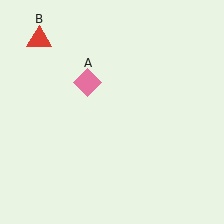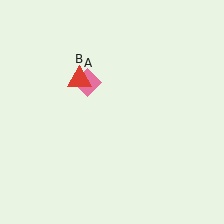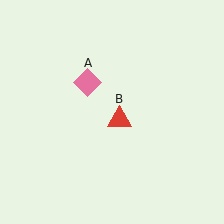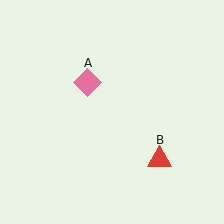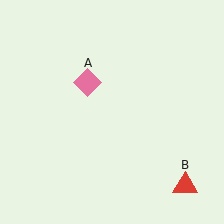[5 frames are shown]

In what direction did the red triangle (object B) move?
The red triangle (object B) moved down and to the right.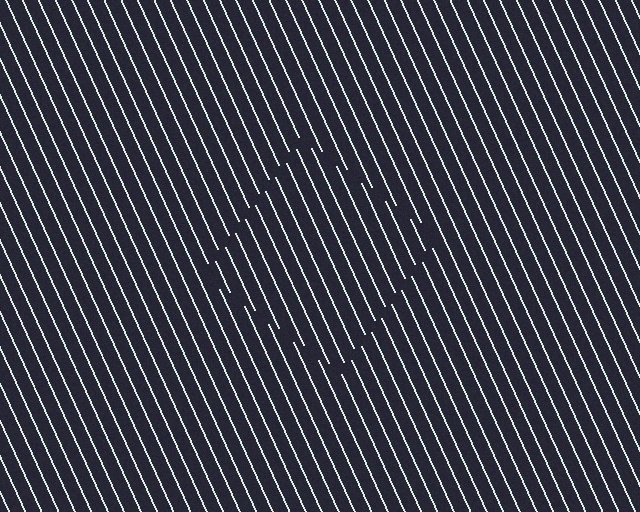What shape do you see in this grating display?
An illusory square. The interior of the shape contains the same grating, shifted by half a period — the contour is defined by the phase discontinuity where line-ends from the inner and outer gratings abut.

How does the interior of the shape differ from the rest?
The interior of the shape contains the same grating, shifted by half a period — the contour is defined by the phase discontinuity where line-ends from the inner and outer gratings abut.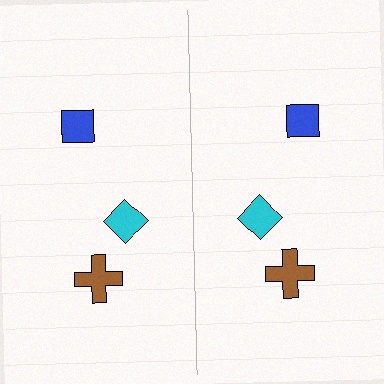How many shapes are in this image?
There are 6 shapes in this image.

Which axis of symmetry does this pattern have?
The pattern has a vertical axis of symmetry running through the center of the image.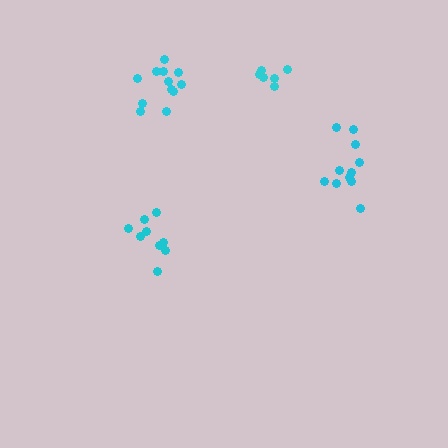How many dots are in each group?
Group 1: 9 dots, Group 2: 6 dots, Group 3: 11 dots, Group 4: 12 dots (38 total).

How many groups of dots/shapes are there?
There are 4 groups.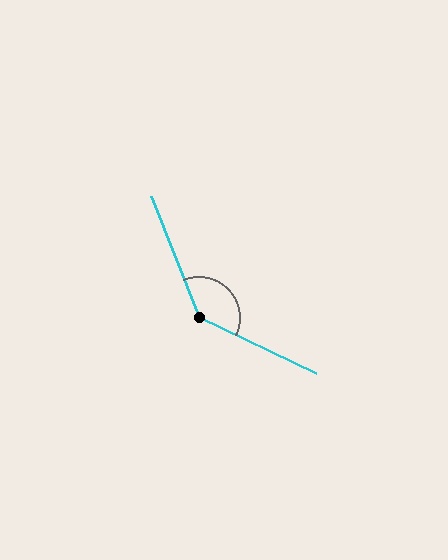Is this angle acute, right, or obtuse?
It is obtuse.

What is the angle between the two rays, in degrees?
Approximately 137 degrees.